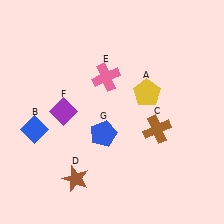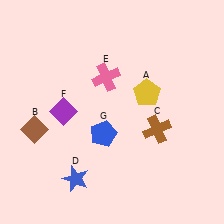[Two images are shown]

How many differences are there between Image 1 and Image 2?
There are 2 differences between the two images.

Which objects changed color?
B changed from blue to brown. D changed from brown to blue.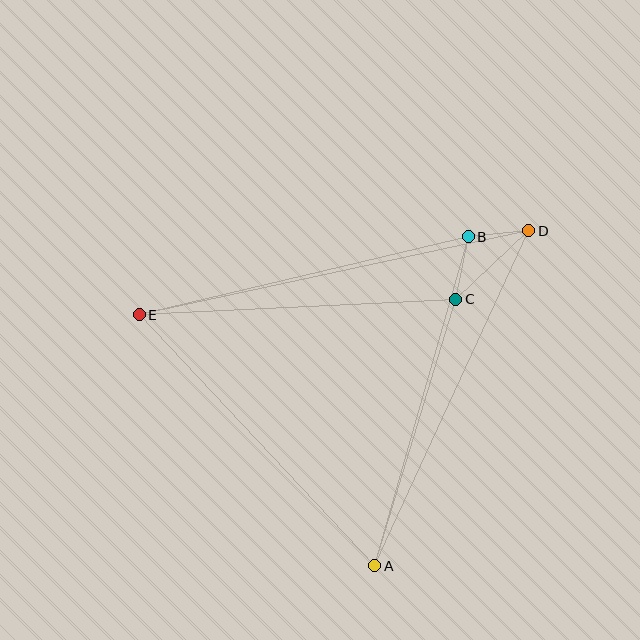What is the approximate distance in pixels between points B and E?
The distance between B and E is approximately 339 pixels.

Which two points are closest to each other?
Points B and D are closest to each other.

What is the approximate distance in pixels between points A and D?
The distance between A and D is approximately 369 pixels.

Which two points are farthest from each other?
Points D and E are farthest from each other.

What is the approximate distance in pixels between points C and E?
The distance between C and E is approximately 317 pixels.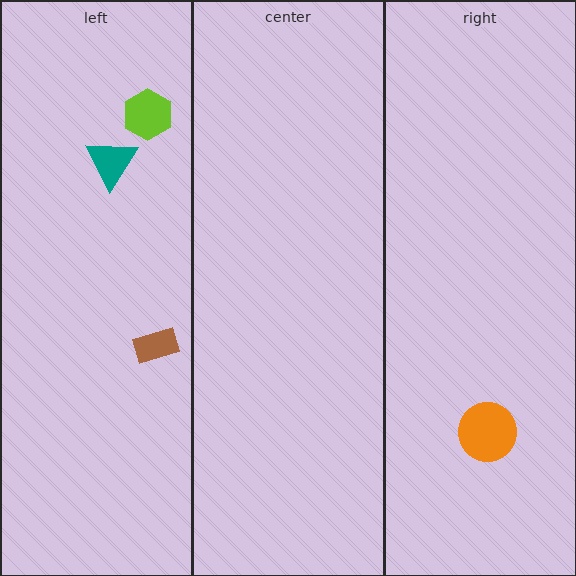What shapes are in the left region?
The brown rectangle, the lime hexagon, the teal triangle.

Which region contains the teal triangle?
The left region.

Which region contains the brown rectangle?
The left region.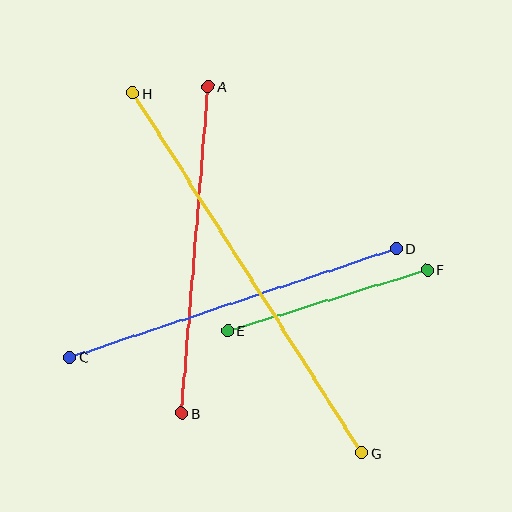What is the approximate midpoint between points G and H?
The midpoint is at approximately (247, 273) pixels.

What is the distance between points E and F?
The distance is approximately 209 pixels.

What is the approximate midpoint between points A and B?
The midpoint is at approximately (195, 250) pixels.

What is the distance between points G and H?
The distance is approximately 426 pixels.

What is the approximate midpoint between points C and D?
The midpoint is at approximately (233, 303) pixels.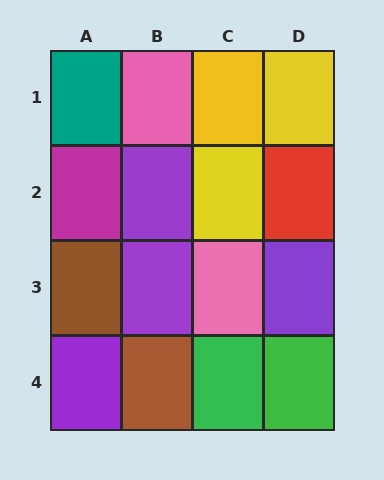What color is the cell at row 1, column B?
Pink.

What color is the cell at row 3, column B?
Purple.